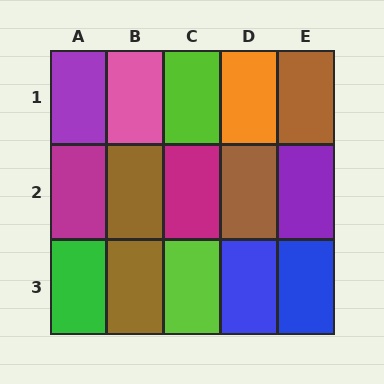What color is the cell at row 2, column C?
Magenta.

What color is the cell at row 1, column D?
Orange.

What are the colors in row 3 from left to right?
Green, brown, lime, blue, blue.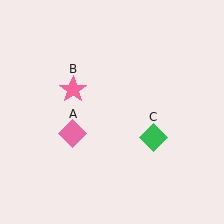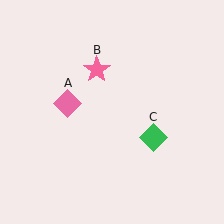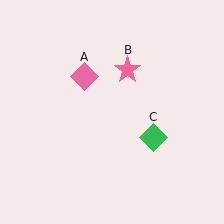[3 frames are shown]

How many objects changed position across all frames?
2 objects changed position: pink diamond (object A), pink star (object B).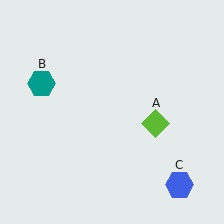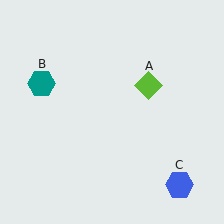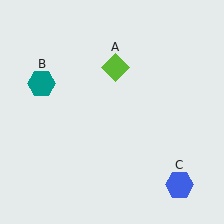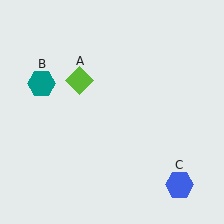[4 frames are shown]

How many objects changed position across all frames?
1 object changed position: lime diamond (object A).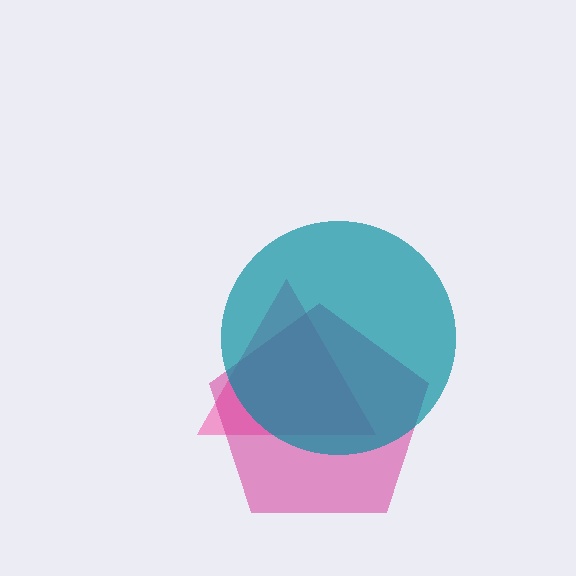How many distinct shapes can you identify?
There are 3 distinct shapes: a pink triangle, a magenta pentagon, a teal circle.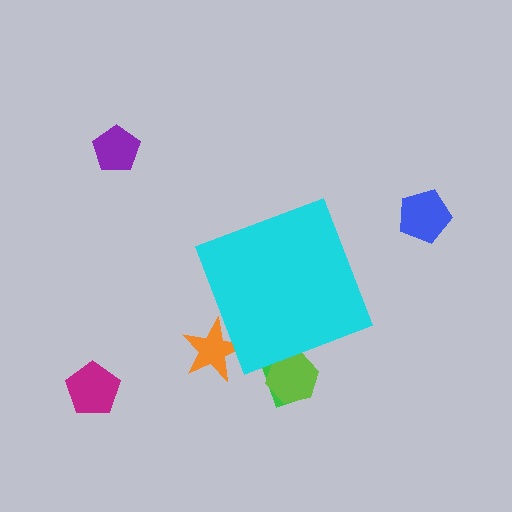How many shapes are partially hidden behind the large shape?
3 shapes are partially hidden.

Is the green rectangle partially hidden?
Yes, the green rectangle is partially hidden behind the cyan diamond.